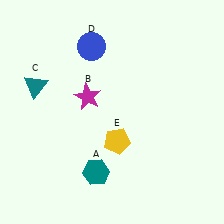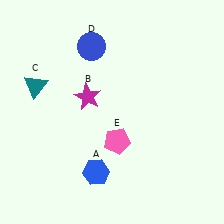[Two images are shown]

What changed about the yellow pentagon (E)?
In Image 1, E is yellow. In Image 2, it changed to pink.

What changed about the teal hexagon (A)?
In Image 1, A is teal. In Image 2, it changed to blue.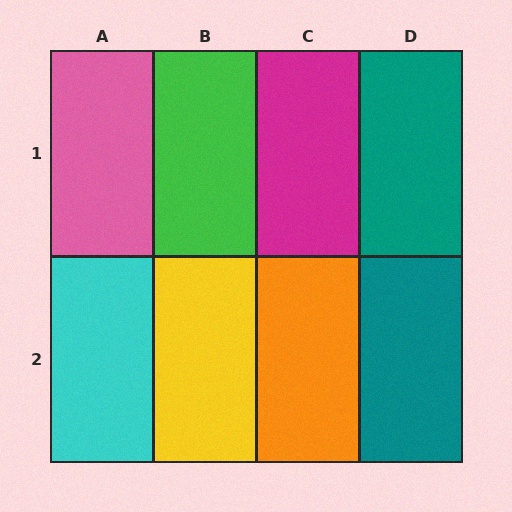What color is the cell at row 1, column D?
Teal.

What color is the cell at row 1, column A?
Pink.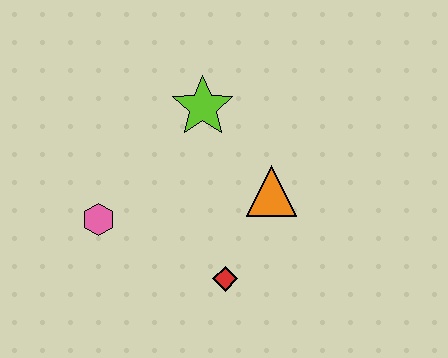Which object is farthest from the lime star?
The red diamond is farthest from the lime star.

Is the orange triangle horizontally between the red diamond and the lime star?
No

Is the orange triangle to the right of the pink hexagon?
Yes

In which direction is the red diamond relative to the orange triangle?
The red diamond is below the orange triangle.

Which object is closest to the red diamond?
The orange triangle is closest to the red diamond.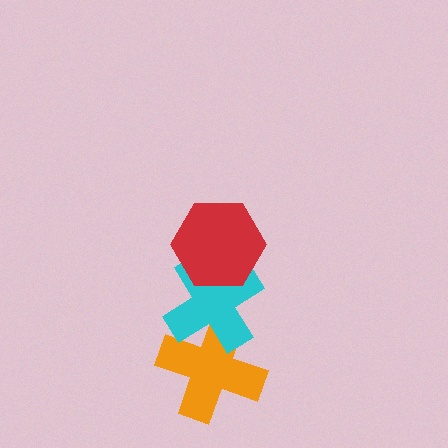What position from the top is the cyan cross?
The cyan cross is 2nd from the top.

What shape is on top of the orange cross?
The cyan cross is on top of the orange cross.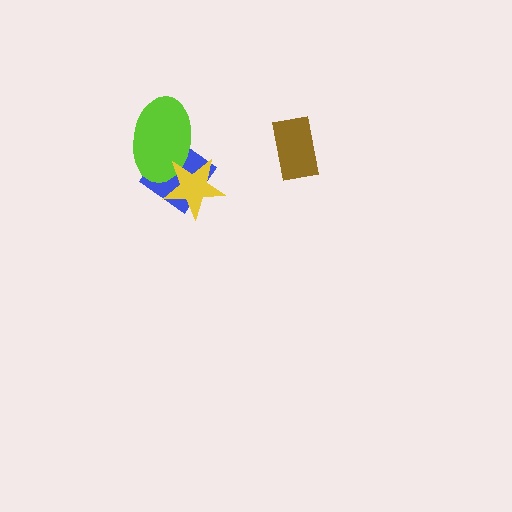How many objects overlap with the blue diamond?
2 objects overlap with the blue diamond.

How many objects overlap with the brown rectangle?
0 objects overlap with the brown rectangle.